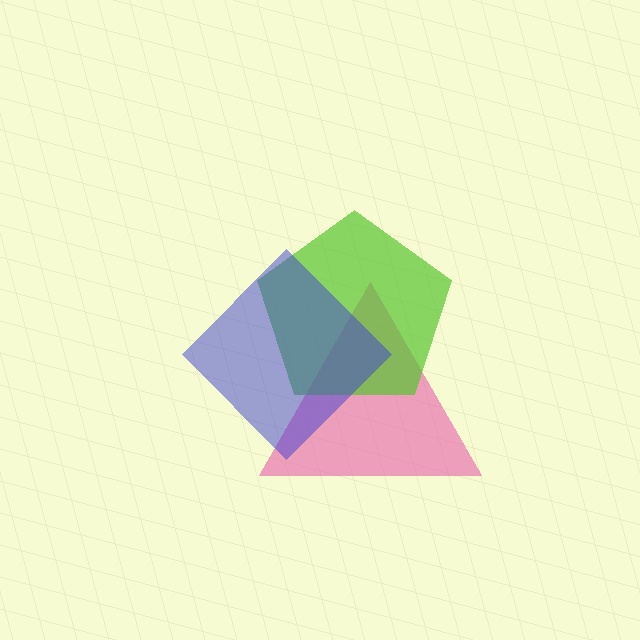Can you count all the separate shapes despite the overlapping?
Yes, there are 3 separate shapes.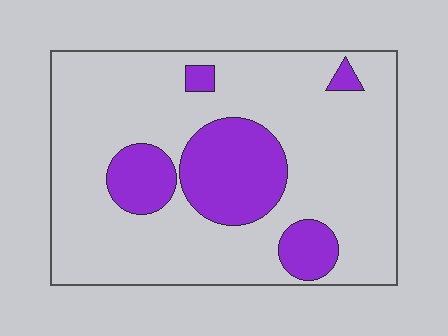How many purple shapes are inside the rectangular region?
5.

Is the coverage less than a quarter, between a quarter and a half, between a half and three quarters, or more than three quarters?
Less than a quarter.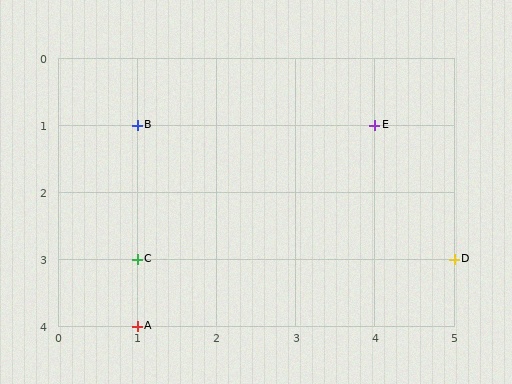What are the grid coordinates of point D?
Point D is at grid coordinates (5, 3).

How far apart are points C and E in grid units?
Points C and E are 3 columns and 2 rows apart (about 3.6 grid units diagonally).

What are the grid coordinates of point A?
Point A is at grid coordinates (1, 4).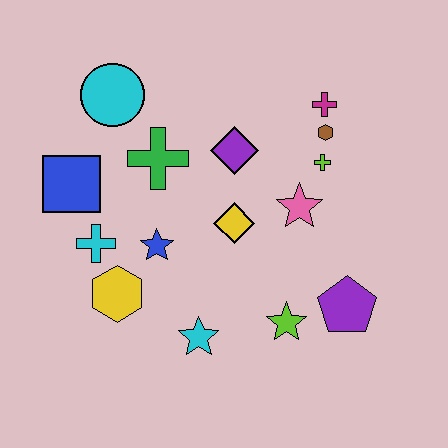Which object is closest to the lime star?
The purple pentagon is closest to the lime star.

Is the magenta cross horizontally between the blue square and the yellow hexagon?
No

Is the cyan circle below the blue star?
No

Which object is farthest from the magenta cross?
The yellow hexagon is farthest from the magenta cross.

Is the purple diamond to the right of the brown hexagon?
No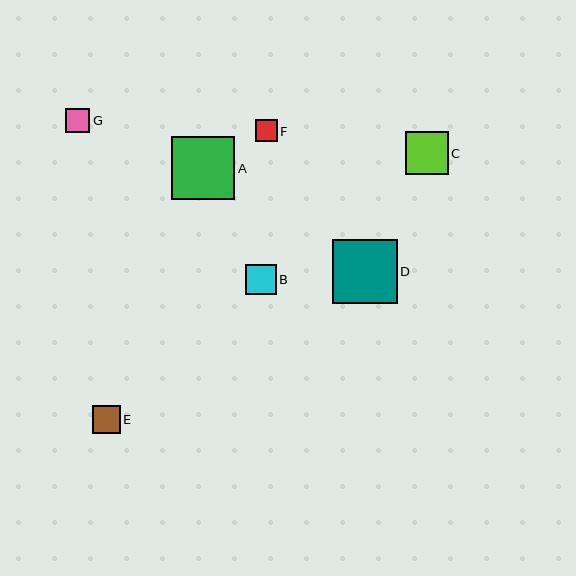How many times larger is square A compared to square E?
Square A is approximately 2.3 times the size of square E.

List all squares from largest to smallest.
From largest to smallest: D, A, C, B, E, G, F.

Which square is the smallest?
Square F is the smallest with a size of approximately 22 pixels.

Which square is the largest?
Square D is the largest with a size of approximately 64 pixels.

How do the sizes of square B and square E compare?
Square B and square E are approximately the same size.